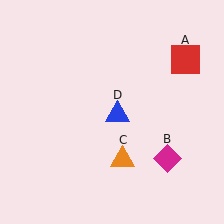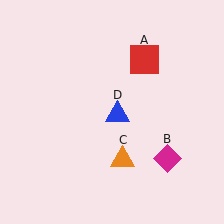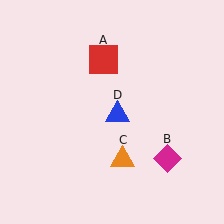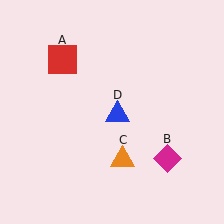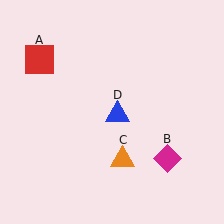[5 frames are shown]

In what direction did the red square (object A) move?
The red square (object A) moved left.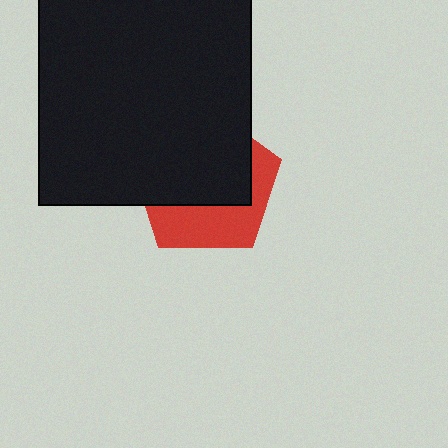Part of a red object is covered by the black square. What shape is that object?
It is a pentagon.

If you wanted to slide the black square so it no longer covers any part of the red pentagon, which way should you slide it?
Slide it up — that is the most direct way to separate the two shapes.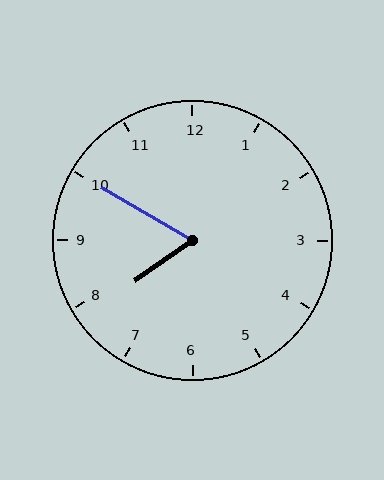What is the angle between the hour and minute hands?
Approximately 65 degrees.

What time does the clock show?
7:50.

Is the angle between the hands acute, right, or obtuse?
It is acute.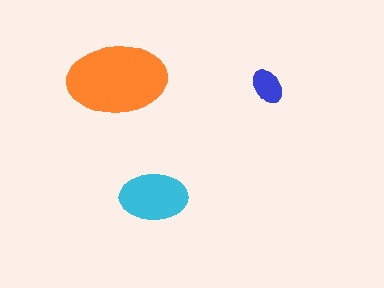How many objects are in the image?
There are 3 objects in the image.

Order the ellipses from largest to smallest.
the orange one, the cyan one, the blue one.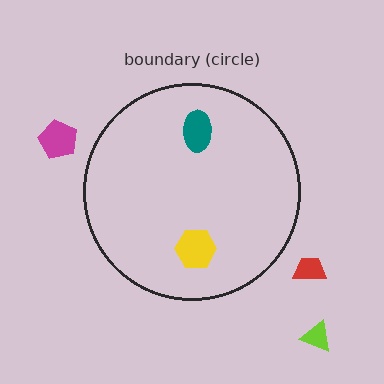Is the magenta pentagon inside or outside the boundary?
Outside.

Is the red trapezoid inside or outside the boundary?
Outside.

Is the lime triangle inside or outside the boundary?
Outside.